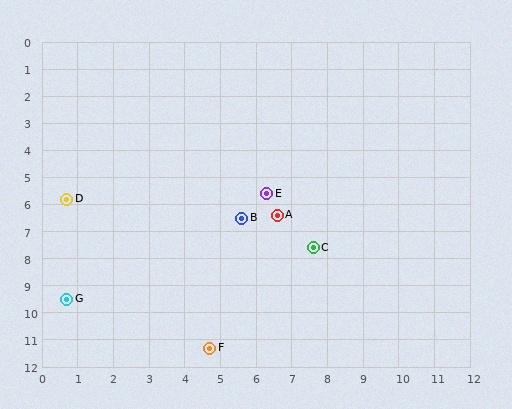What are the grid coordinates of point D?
Point D is at approximately (0.7, 5.8).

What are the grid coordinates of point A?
Point A is at approximately (6.6, 6.4).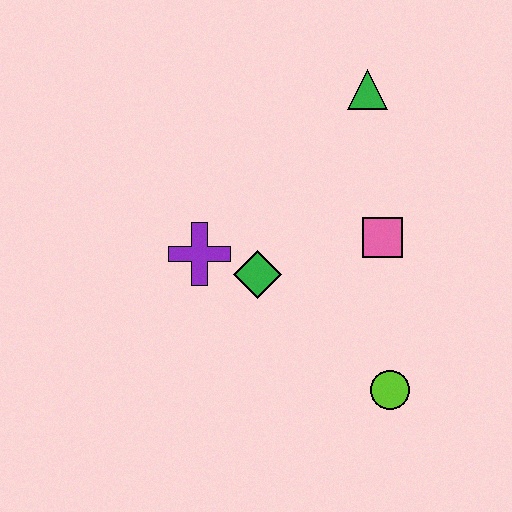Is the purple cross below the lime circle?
No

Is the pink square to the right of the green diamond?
Yes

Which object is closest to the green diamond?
The purple cross is closest to the green diamond.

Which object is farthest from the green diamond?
The green triangle is farthest from the green diamond.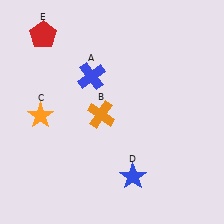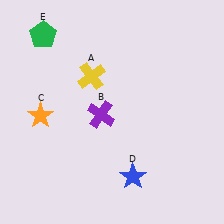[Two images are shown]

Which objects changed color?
A changed from blue to yellow. B changed from orange to purple. E changed from red to green.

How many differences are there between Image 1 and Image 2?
There are 3 differences between the two images.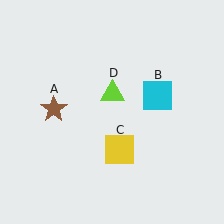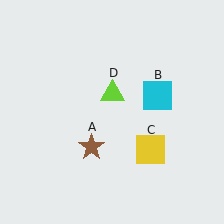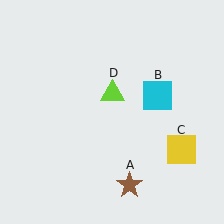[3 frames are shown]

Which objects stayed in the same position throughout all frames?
Cyan square (object B) and lime triangle (object D) remained stationary.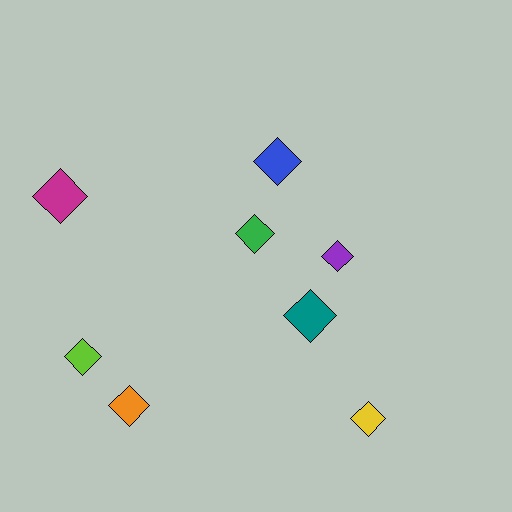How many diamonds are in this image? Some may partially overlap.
There are 8 diamonds.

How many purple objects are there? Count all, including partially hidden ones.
There is 1 purple object.